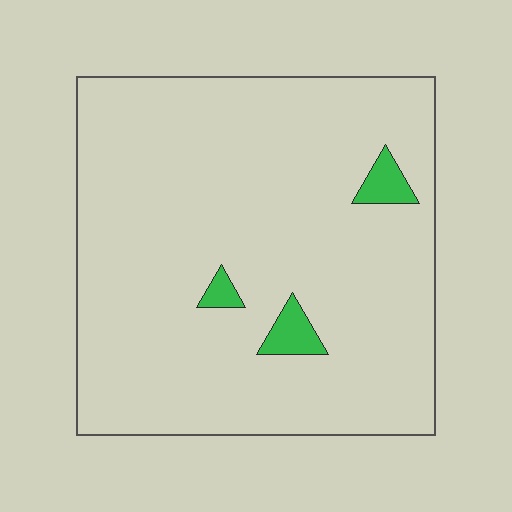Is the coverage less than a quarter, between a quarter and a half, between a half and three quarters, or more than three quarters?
Less than a quarter.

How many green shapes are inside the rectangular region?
3.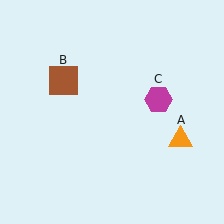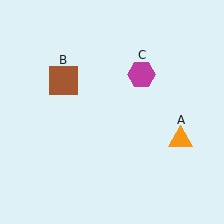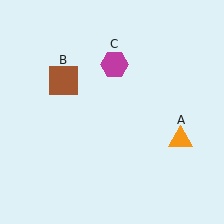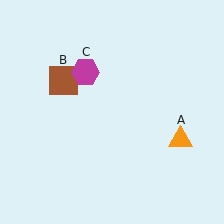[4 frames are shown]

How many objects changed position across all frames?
1 object changed position: magenta hexagon (object C).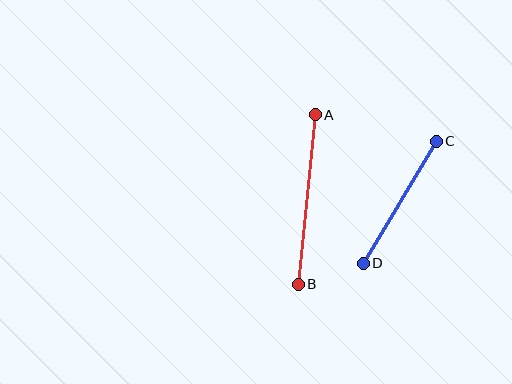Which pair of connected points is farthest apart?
Points A and B are farthest apart.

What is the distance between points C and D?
The distance is approximately 142 pixels.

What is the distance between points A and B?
The distance is approximately 170 pixels.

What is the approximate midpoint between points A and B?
The midpoint is at approximately (307, 199) pixels.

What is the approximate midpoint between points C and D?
The midpoint is at approximately (400, 202) pixels.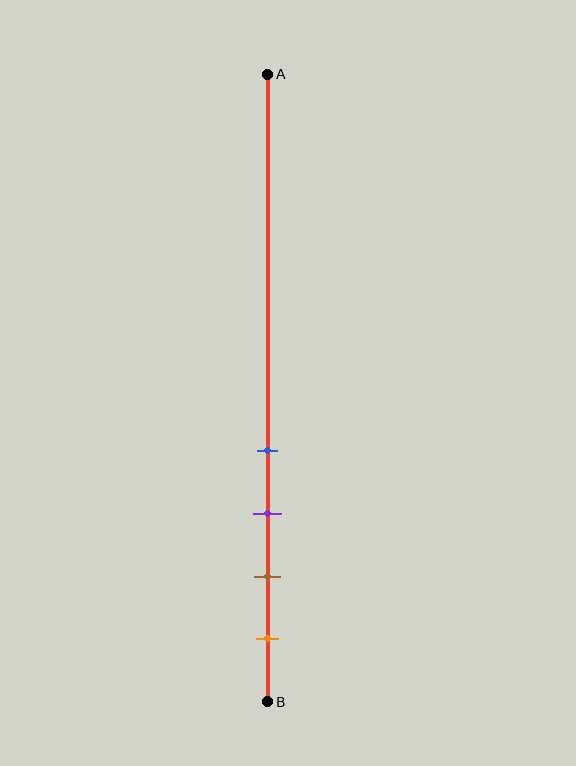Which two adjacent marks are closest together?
The blue and purple marks are the closest adjacent pair.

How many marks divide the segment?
There are 4 marks dividing the segment.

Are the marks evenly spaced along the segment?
Yes, the marks are approximately evenly spaced.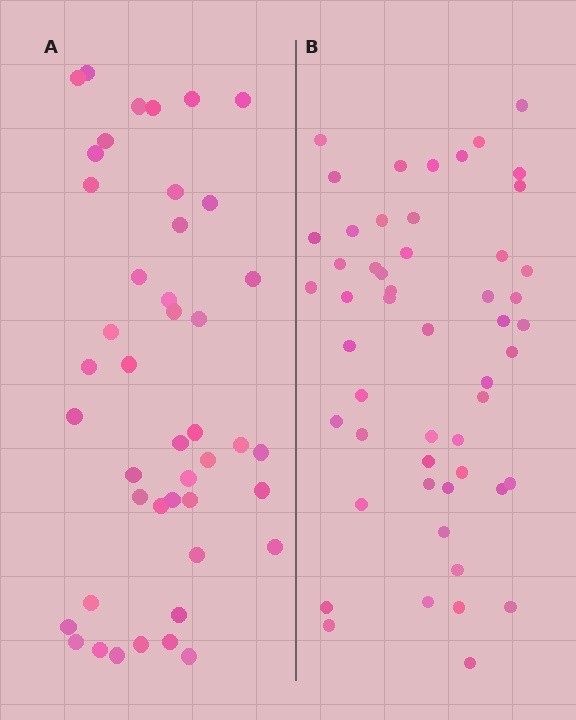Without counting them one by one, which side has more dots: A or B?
Region B (the right region) has more dots.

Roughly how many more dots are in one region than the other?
Region B has roughly 8 or so more dots than region A.